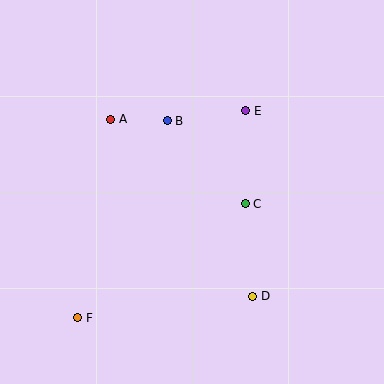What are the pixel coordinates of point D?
Point D is at (253, 296).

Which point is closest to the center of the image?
Point C at (245, 204) is closest to the center.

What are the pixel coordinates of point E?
Point E is at (246, 111).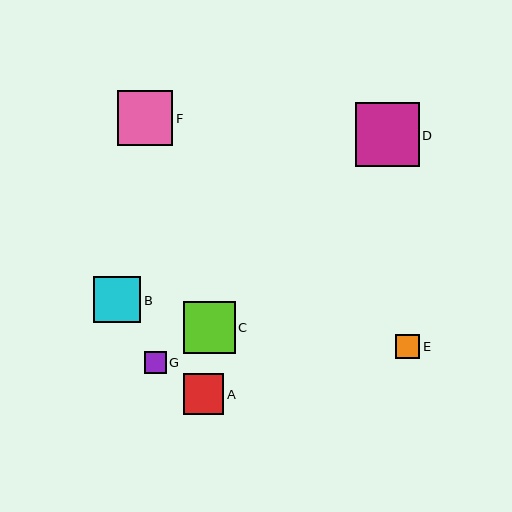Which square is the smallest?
Square G is the smallest with a size of approximately 21 pixels.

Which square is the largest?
Square D is the largest with a size of approximately 64 pixels.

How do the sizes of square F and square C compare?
Square F and square C are approximately the same size.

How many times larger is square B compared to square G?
Square B is approximately 2.2 times the size of square G.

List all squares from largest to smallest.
From largest to smallest: D, F, C, B, A, E, G.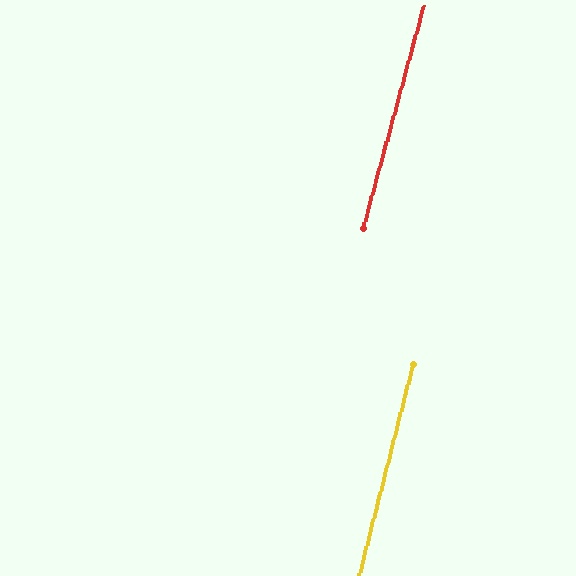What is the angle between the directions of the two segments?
Approximately 1 degree.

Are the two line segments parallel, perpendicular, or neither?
Parallel — their directions differ by only 1.1°.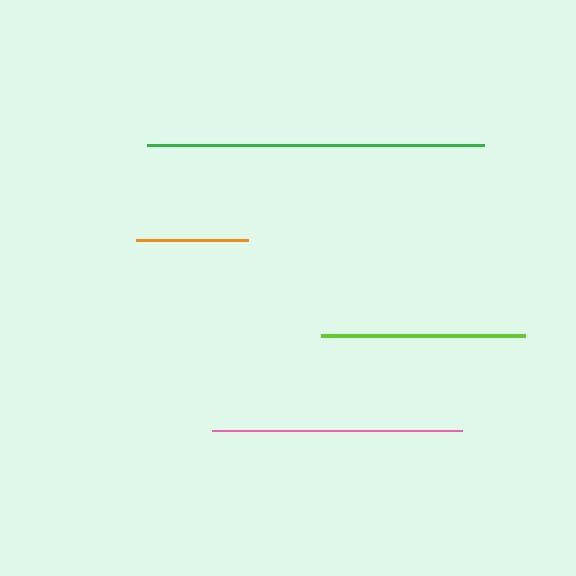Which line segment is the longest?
The green line is the longest at approximately 337 pixels.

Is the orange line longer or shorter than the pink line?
The pink line is longer than the orange line.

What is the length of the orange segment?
The orange segment is approximately 112 pixels long.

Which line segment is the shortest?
The orange line is the shortest at approximately 112 pixels.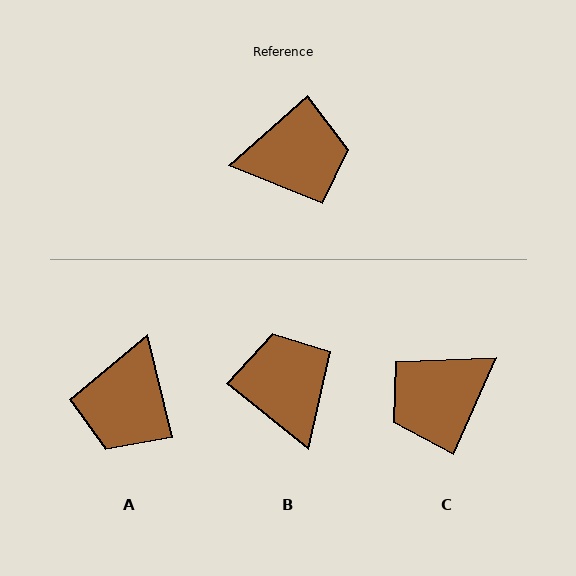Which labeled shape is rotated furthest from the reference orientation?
C, about 156 degrees away.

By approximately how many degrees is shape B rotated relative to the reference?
Approximately 100 degrees counter-clockwise.